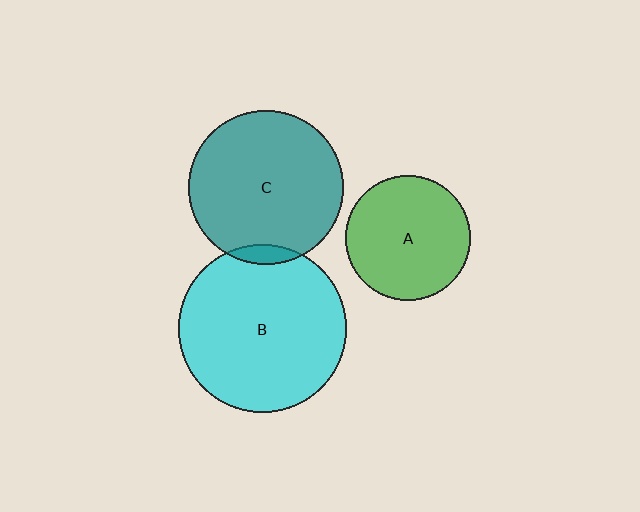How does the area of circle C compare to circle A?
Approximately 1.5 times.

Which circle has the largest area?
Circle B (cyan).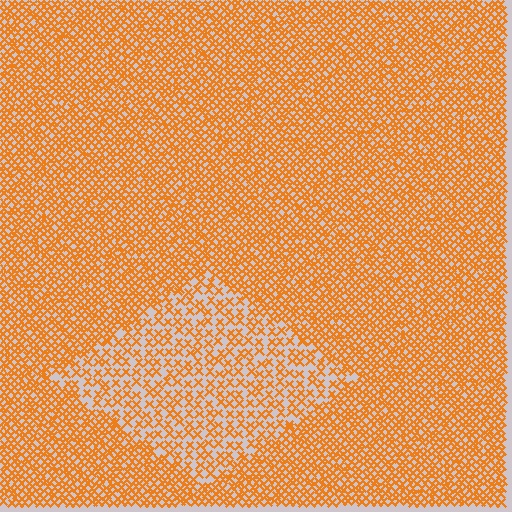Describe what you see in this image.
The image contains small orange elements arranged at two different densities. A diamond-shaped region is visible where the elements are less densely packed than the surrounding area.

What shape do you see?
I see a diamond.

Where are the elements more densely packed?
The elements are more densely packed outside the diamond boundary.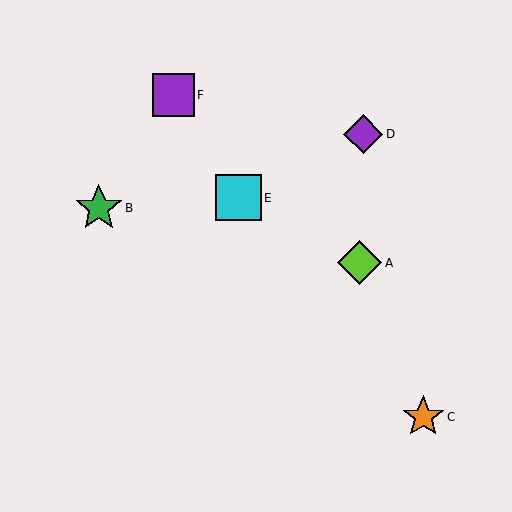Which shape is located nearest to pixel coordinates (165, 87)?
The purple square (labeled F) at (173, 95) is nearest to that location.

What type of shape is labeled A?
Shape A is a lime diamond.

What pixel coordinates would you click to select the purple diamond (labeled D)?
Click at (363, 134) to select the purple diamond D.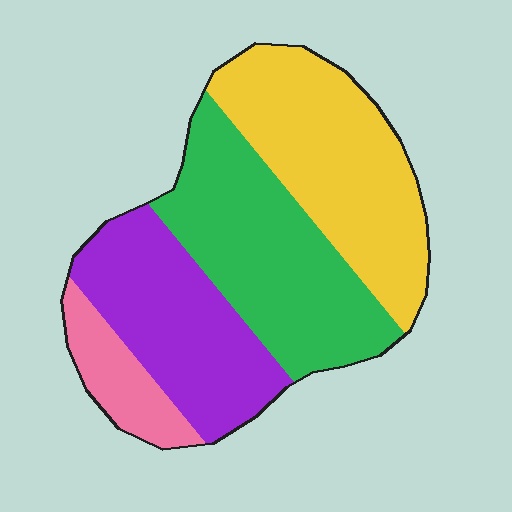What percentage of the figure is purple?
Purple takes up about one quarter (1/4) of the figure.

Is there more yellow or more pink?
Yellow.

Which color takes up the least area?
Pink, at roughly 10%.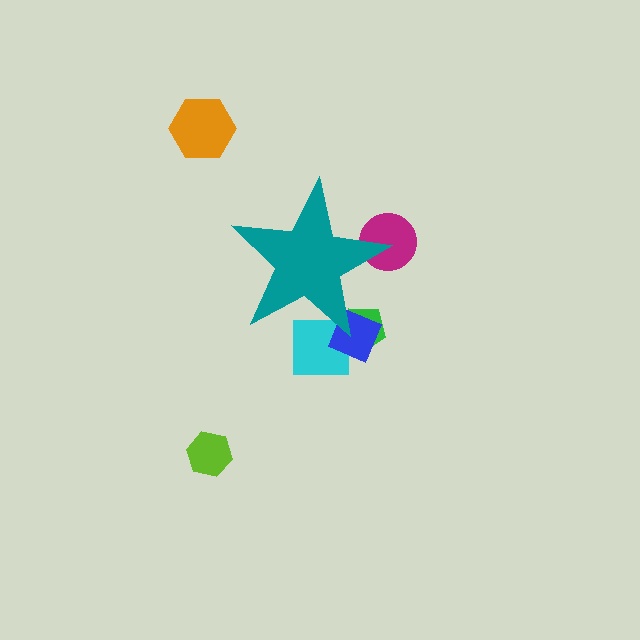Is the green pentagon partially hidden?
Yes, the green pentagon is partially hidden behind the teal star.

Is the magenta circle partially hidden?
Yes, the magenta circle is partially hidden behind the teal star.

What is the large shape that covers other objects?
A teal star.